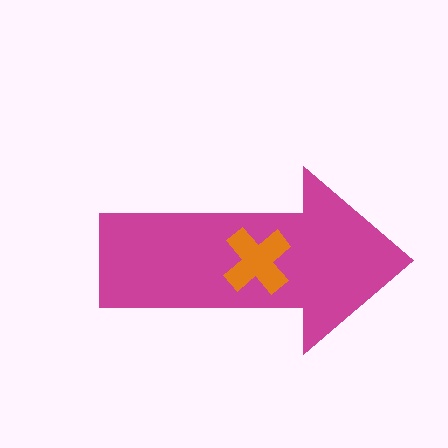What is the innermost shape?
The orange cross.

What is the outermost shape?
The magenta arrow.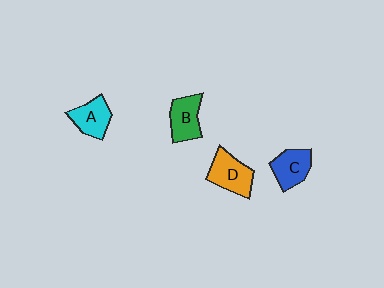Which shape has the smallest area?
Shape A (cyan).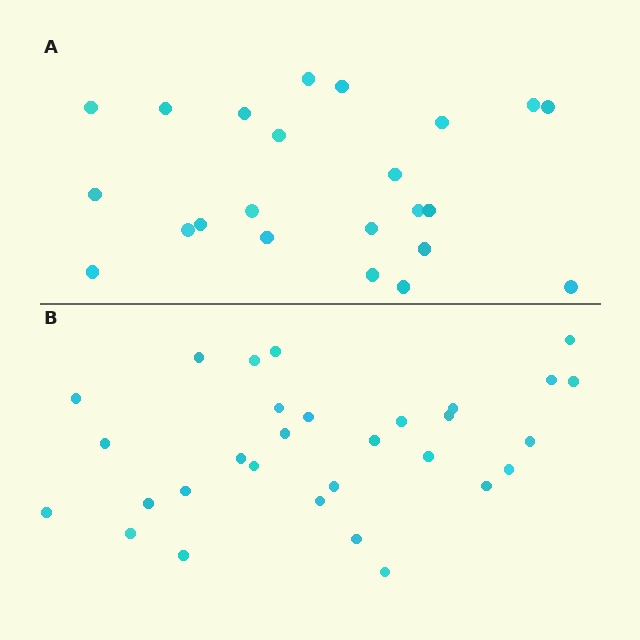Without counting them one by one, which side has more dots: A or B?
Region B (the bottom region) has more dots.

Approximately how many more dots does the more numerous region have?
Region B has roughly 8 or so more dots than region A.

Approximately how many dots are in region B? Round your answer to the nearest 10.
About 30 dots.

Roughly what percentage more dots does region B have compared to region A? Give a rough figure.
About 30% more.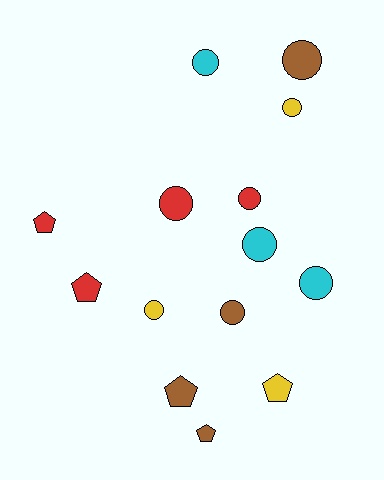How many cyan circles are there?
There are 3 cyan circles.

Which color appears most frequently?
Brown, with 4 objects.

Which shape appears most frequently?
Circle, with 9 objects.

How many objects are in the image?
There are 14 objects.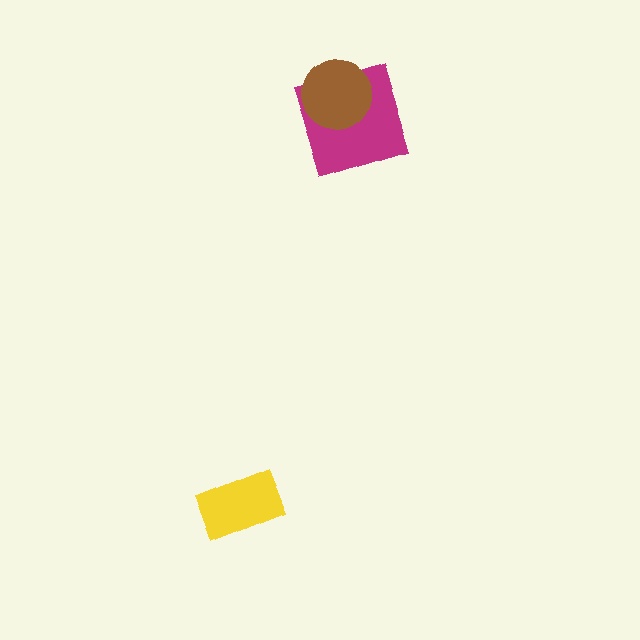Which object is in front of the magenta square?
The brown circle is in front of the magenta square.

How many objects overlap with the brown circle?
1 object overlaps with the brown circle.